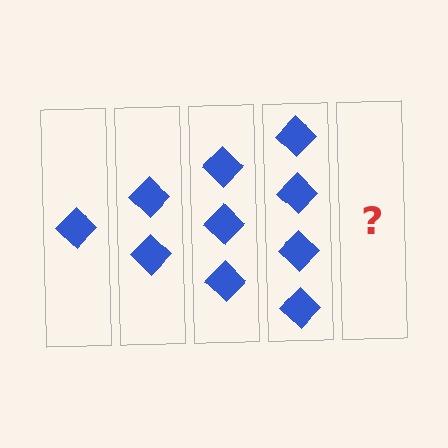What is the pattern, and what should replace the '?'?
The pattern is that each step adds one more diamond. The '?' should be 5 diamonds.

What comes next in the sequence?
The next element should be 5 diamonds.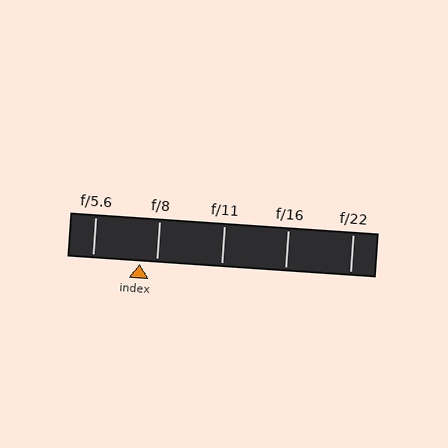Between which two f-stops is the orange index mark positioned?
The index mark is between f/5.6 and f/8.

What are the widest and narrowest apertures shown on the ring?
The widest aperture shown is f/5.6 and the narrowest is f/22.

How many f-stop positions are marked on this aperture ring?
There are 5 f-stop positions marked.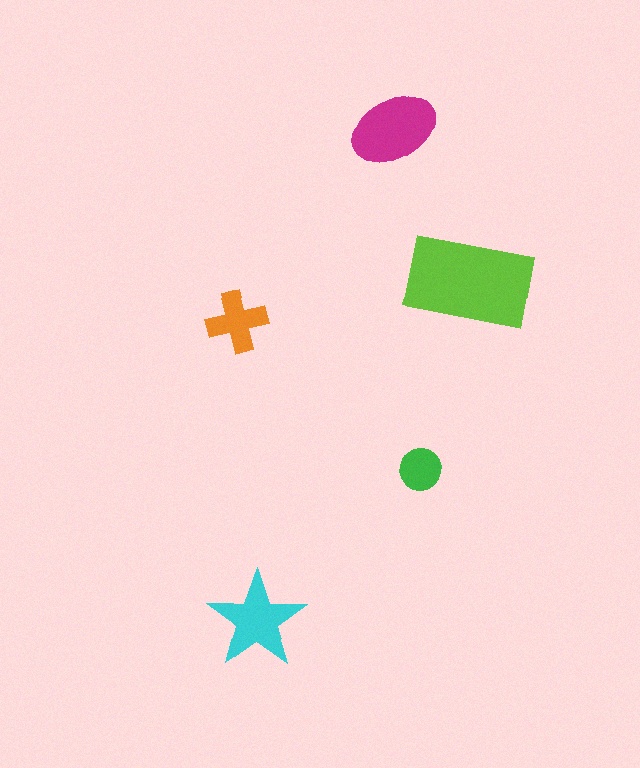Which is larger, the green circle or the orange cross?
The orange cross.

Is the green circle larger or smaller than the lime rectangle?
Smaller.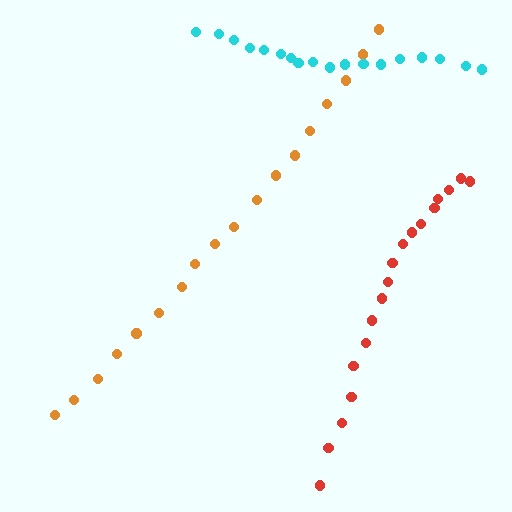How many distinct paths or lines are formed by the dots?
There are 3 distinct paths.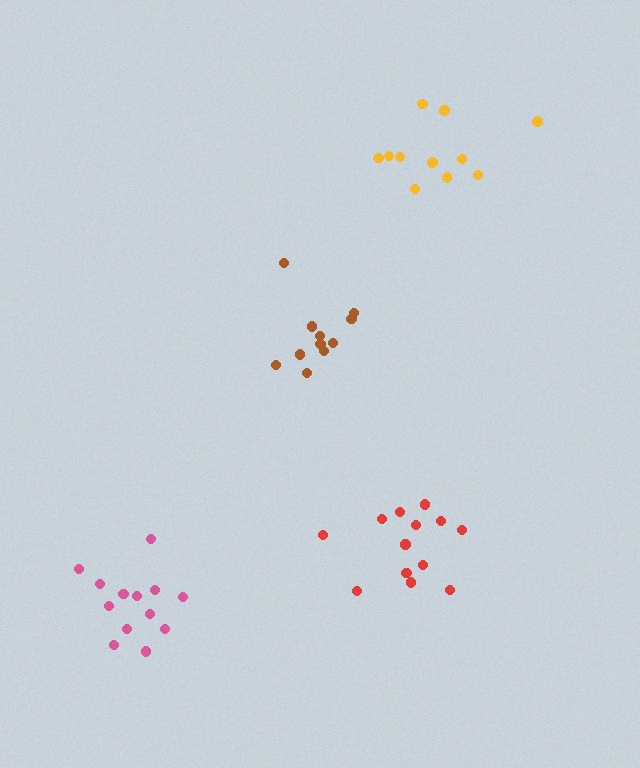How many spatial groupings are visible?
There are 4 spatial groupings.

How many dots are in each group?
Group 1: 13 dots, Group 2: 11 dots, Group 3: 11 dots, Group 4: 13 dots (48 total).